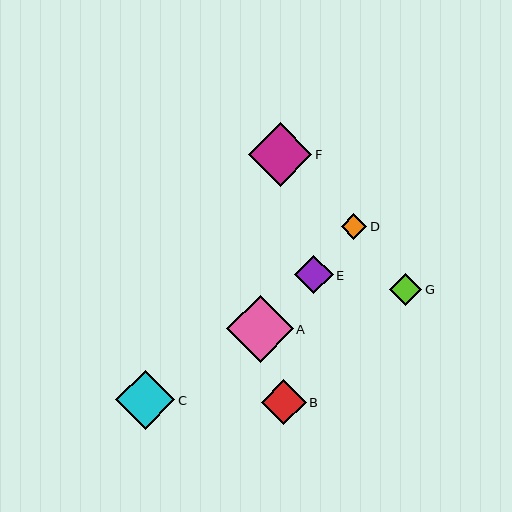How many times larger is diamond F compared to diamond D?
Diamond F is approximately 2.5 times the size of diamond D.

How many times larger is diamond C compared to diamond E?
Diamond C is approximately 1.6 times the size of diamond E.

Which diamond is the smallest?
Diamond D is the smallest with a size of approximately 26 pixels.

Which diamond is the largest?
Diamond A is the largest with a size of approximately 67 pixels.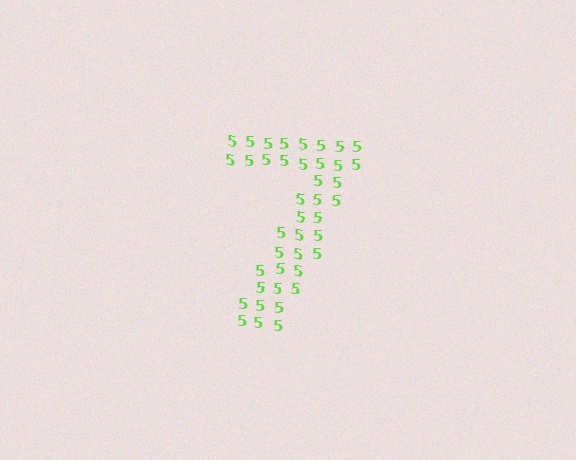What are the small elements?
The small elements are digit 5's.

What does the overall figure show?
The overall figure shows the digit 7.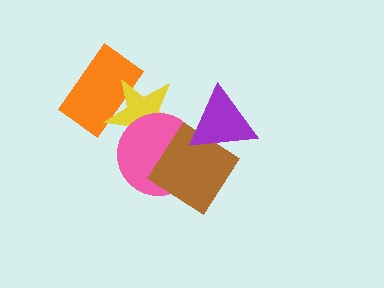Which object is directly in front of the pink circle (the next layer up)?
The brown diamond is directly in front of the pink circle.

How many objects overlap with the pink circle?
3 objects overlap with the pink circle.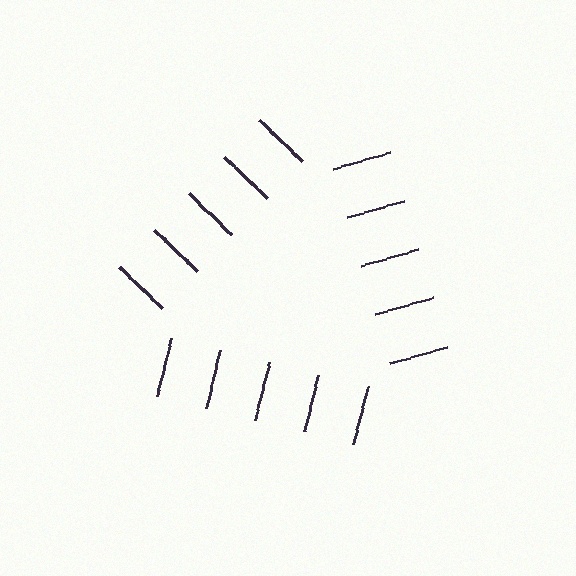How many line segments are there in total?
15 — 5 along each of the 3 edges.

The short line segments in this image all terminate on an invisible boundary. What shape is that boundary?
An illusory triangle — the line segments terminate on its edges but no continuous stroke is drawn.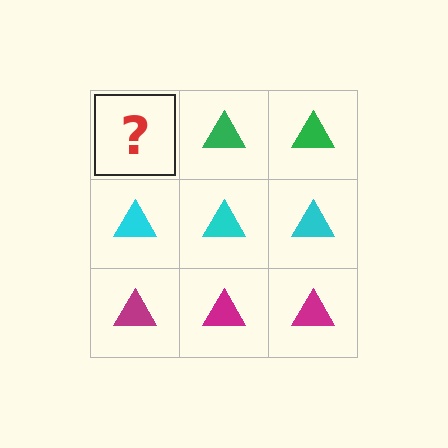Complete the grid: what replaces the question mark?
The question mark should be replaced with a green triangle.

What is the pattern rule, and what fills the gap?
The rule is that each row has a consistent color. The gap should be filled with a green triangle.